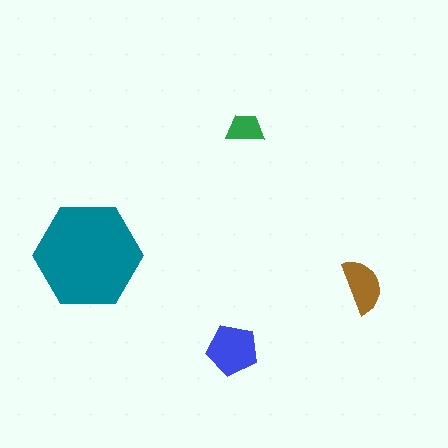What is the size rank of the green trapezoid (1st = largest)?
4th.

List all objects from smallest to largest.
The green trapezoid, the brown semicircle, the blue pentagon, the teal hexagon.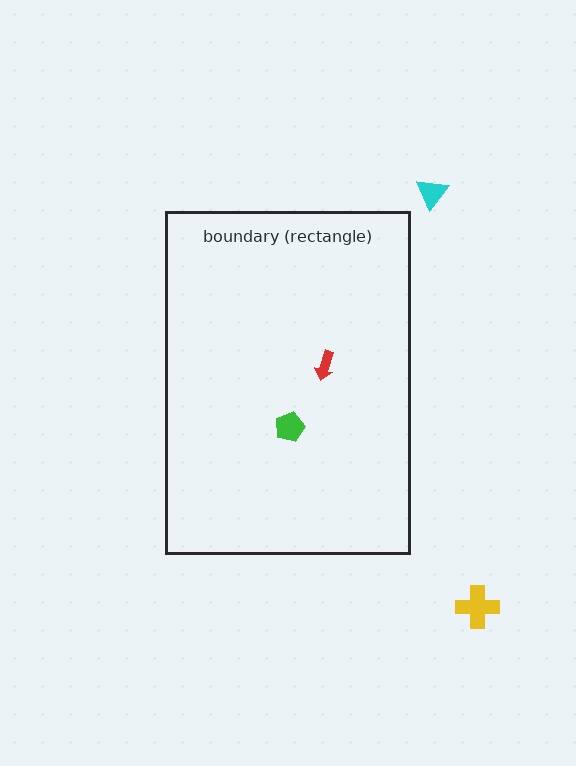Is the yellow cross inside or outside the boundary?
Outside.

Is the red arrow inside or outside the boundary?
Inside.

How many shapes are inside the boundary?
2 inside, 2 outside.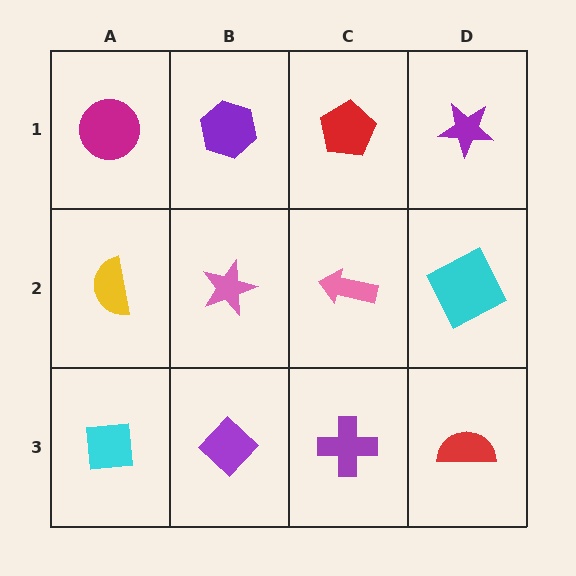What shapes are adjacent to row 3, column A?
A yellow semicircle (row 2, column A), a purple diamond (row 3, column B).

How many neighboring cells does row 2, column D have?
3.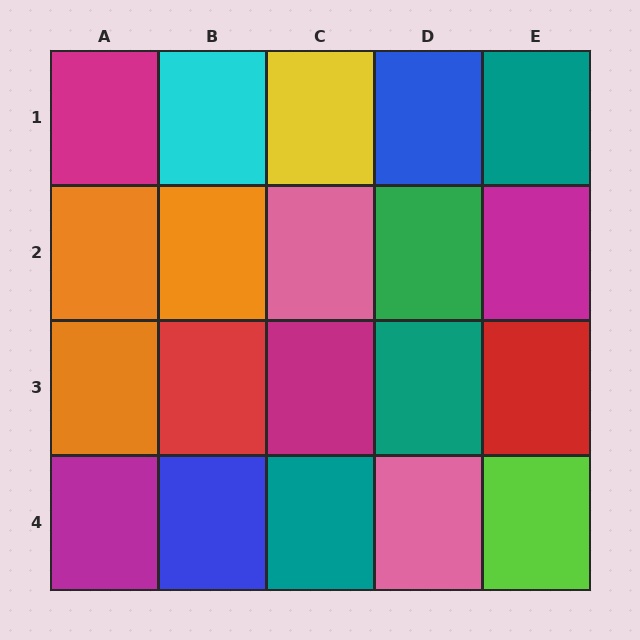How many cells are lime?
1 cell is lime.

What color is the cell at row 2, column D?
Green.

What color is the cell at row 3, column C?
Magenta.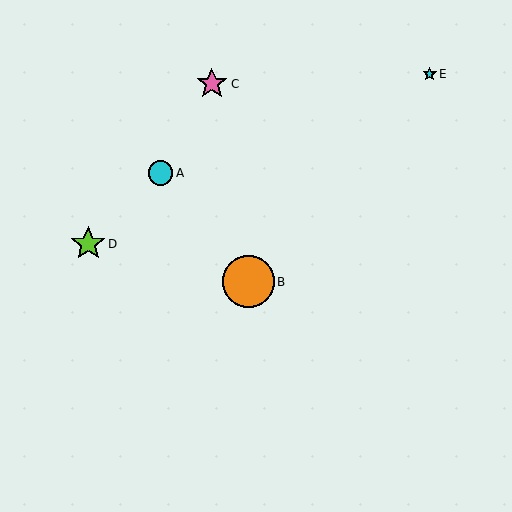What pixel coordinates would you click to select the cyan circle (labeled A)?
Click at (160, 173) to select the cyan circle A.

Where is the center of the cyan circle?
The center of the cyan circle is at (160, 173).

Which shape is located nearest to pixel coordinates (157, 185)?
The cyan circle (labeled A) at (160, 173) is nearest to that location.